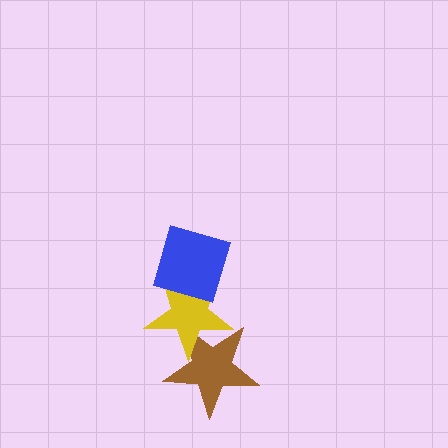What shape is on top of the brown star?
The yellow star is on top of the brown star.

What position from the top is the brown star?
The brown star is 3rd from the top.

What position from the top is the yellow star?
The yellow star is 2nd from the top.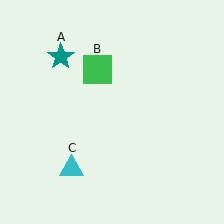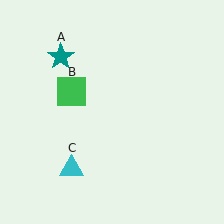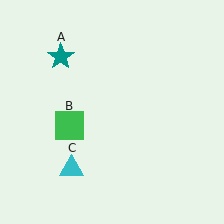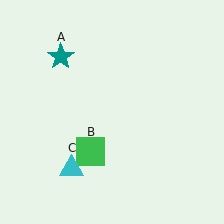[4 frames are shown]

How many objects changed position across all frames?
1 object changed position: green square (object B).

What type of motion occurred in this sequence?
The green square (object B) rotated counterclockwise around the center of the scene.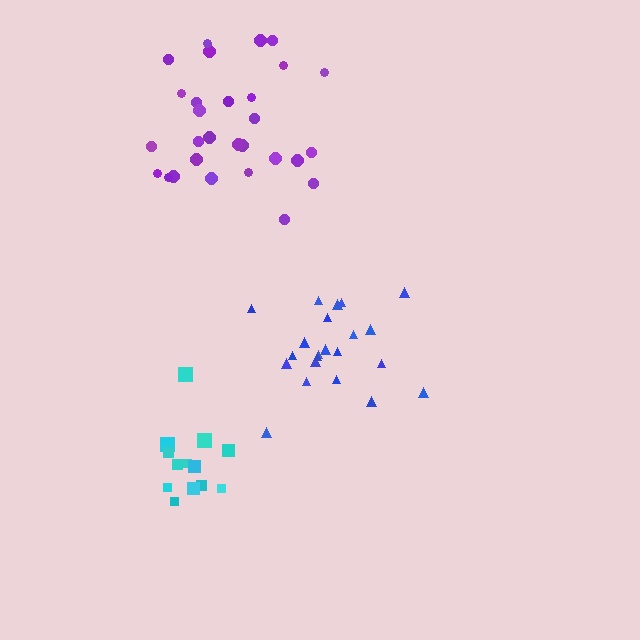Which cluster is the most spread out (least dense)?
Purple.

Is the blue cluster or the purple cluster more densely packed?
Blue.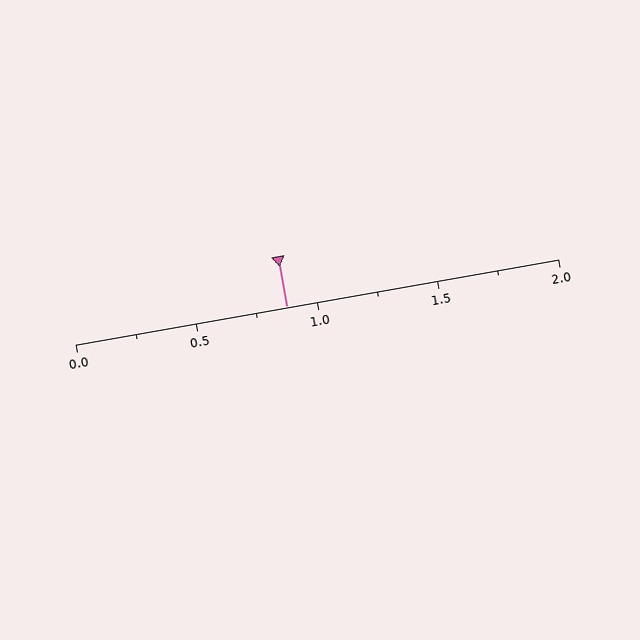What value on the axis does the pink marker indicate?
The marker indicates approximately 0.88.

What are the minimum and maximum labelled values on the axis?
The axis runs from 0.0 to 2.0.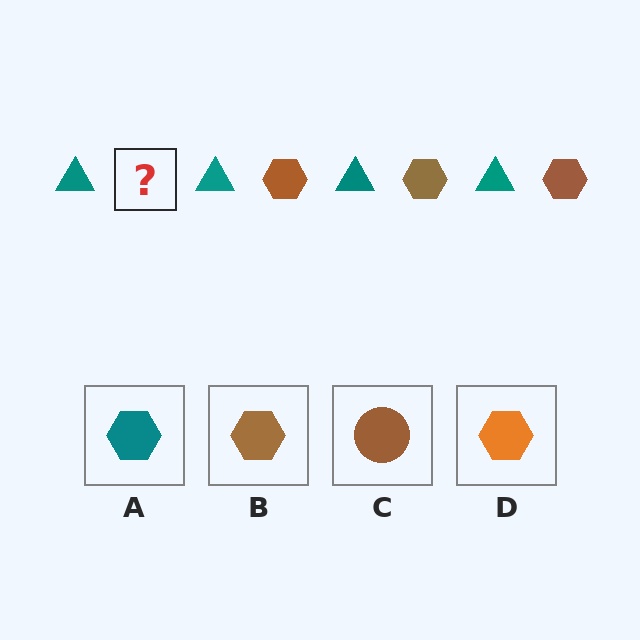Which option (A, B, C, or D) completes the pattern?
B.